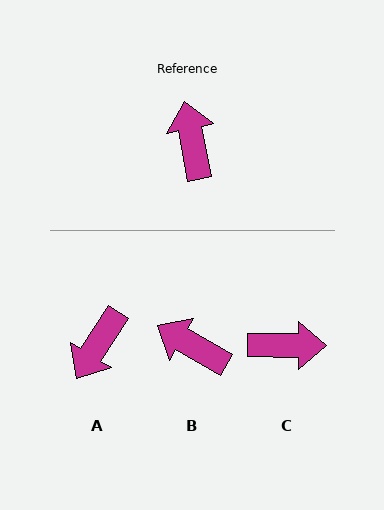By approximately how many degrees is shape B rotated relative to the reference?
Approximately 49 degrees counter-clockwise.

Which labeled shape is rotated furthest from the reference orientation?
A, about 137 degrees away.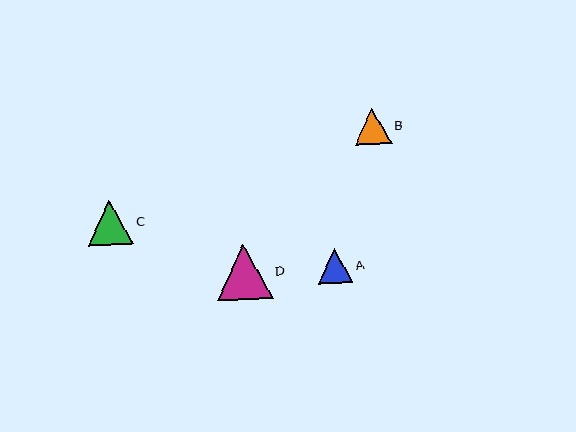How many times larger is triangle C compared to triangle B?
Triangle C is approximately 1.2 times the size of triangle B.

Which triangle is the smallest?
Triangle A is the smallest with a size of approximately 34 pixels.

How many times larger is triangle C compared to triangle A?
Triangle C is approximately 1.3 times the size of triangle A.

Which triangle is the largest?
Triangle D is the largest with a size of approximately 56 pixels.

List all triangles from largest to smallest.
From largest to smallest: D, C, B, A.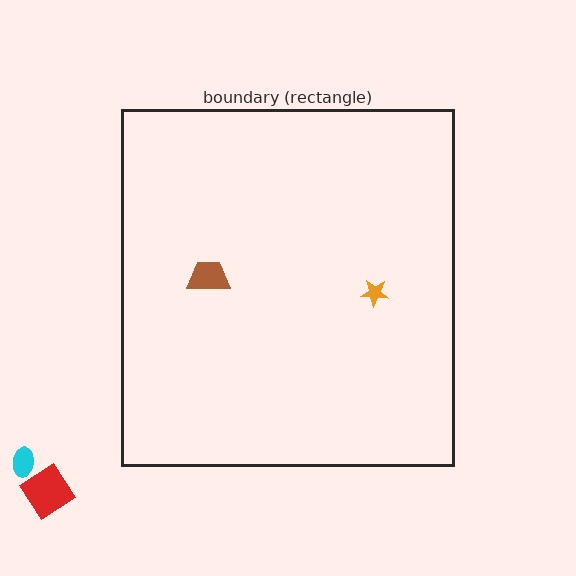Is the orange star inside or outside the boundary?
Inside.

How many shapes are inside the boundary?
2 inside, 2 outside.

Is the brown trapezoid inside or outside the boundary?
Inside.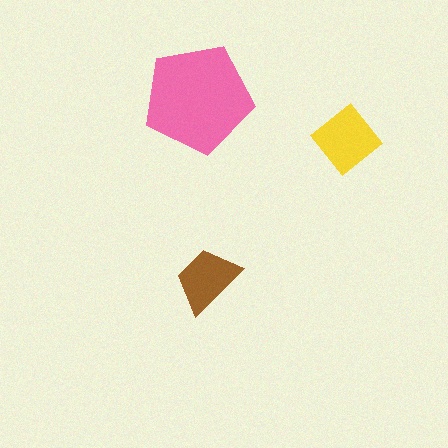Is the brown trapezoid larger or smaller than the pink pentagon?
Smaller.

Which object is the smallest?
The brown trapezoid.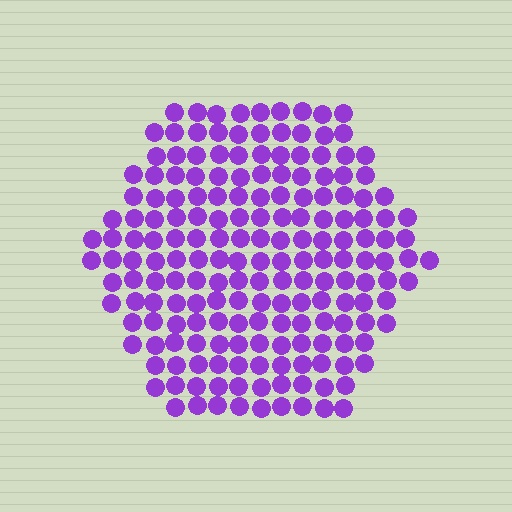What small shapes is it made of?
It is made of small circles.